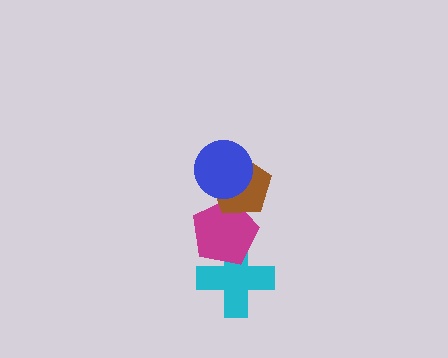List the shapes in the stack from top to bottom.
From top to bottom: the blue circle, the brown pentagon, the magenta pentagon, the cyan cross.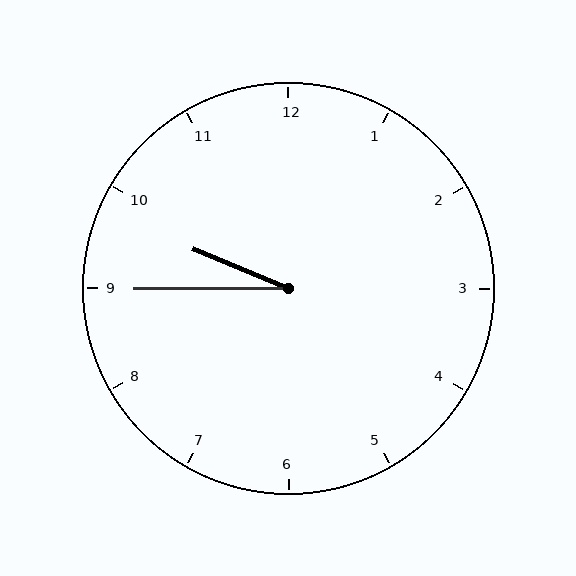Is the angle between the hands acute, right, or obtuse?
It is acute.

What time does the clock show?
9:45.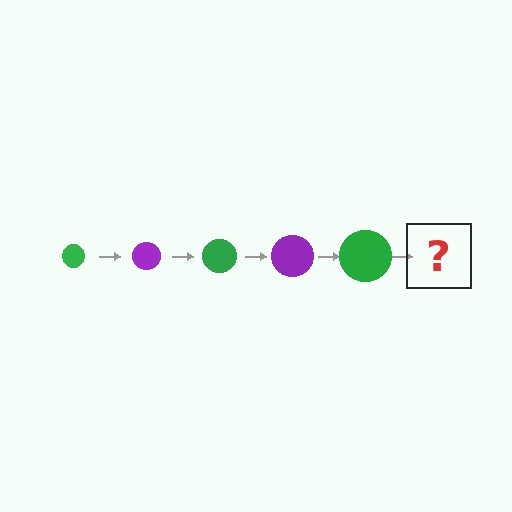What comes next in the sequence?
The next element should be a purple circle, larger than the previous one.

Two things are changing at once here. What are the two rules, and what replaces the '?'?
The two rules are that the circle grows larger each step and the color cycles through green and purple. The '?' should be a purple circle, larger than the previous one.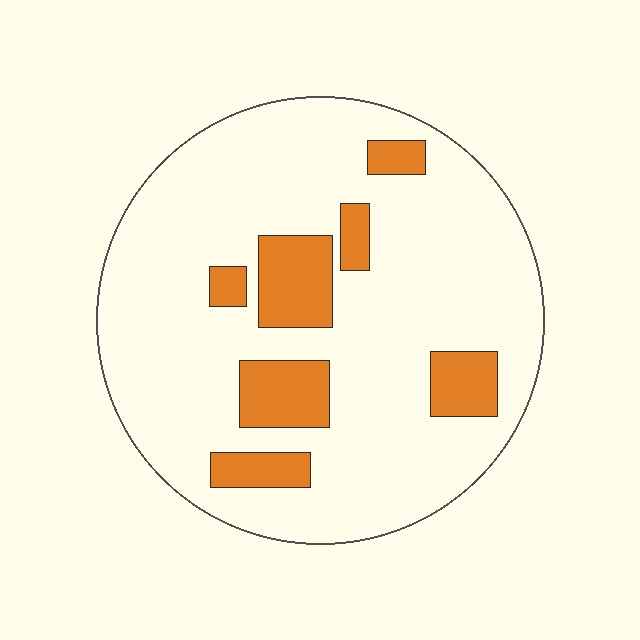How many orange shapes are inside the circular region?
7.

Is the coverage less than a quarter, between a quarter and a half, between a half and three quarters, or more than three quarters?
Less than a quarter.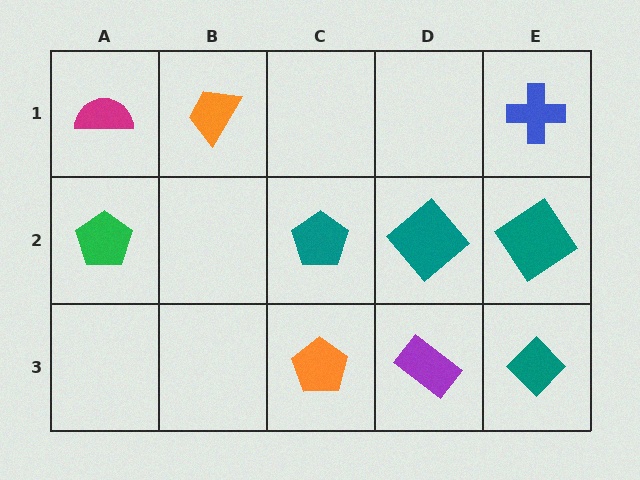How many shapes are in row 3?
3 shapes.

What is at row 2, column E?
A teal diamond.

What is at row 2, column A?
A green pentagon.